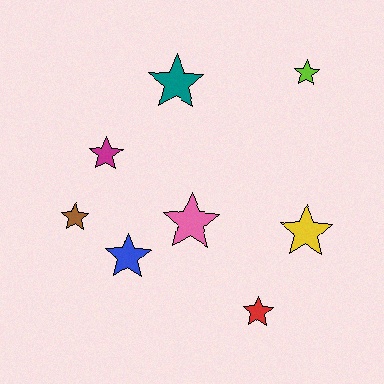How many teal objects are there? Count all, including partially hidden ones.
There is 1 teal object.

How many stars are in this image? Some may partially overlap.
There are 8 stars.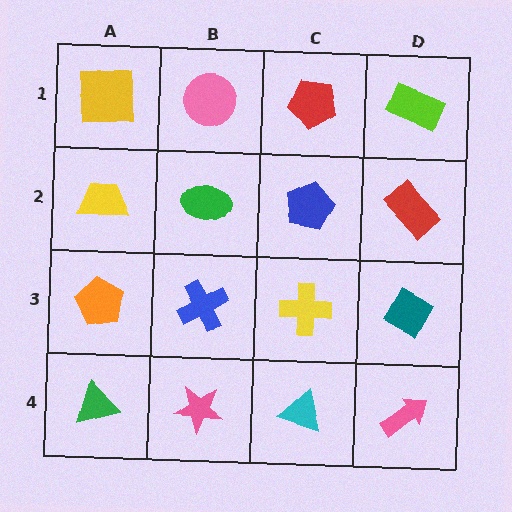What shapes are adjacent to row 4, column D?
A teal diamond (row 3, column D), a cyan triangle (row 4, column C).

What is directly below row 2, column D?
A teal diamond.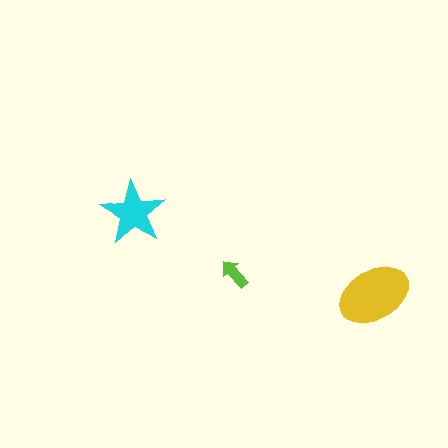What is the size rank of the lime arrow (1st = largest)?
3rd.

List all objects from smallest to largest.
The lime arrow, the cyan star, the yellow ellipse.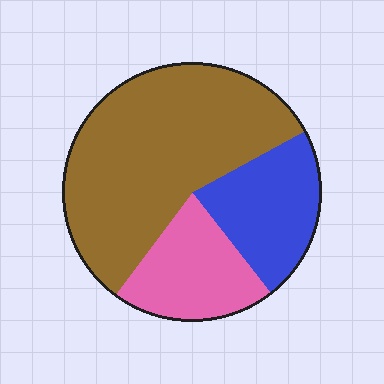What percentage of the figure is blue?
Blue takes up less than a quarter of the figure.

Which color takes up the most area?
Brown, at roughly 55%.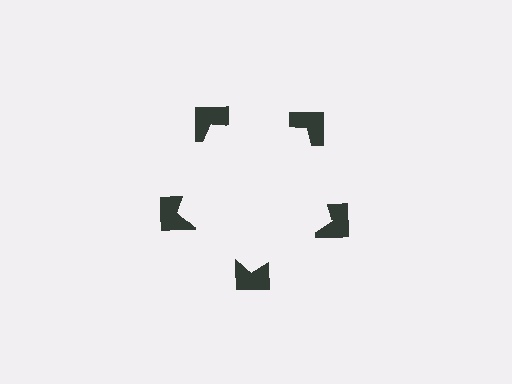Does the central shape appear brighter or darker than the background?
It typically appears slightly brighter than the background, even though no actual brightness change is drawn.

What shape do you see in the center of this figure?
An illusory pentagon — its edges are inferred from the aligned wedge cuts in the notched squares, not physically drawn.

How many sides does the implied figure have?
5 sides.